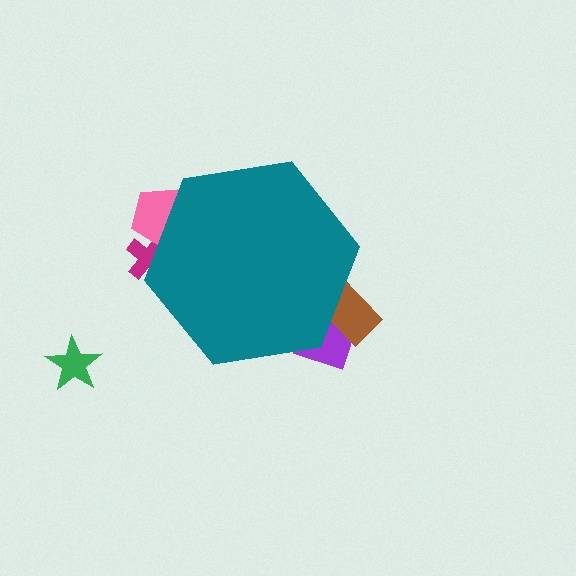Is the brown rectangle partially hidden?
Yes, the brown rectangle is partially hidden behind the teal hexagon.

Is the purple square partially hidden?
Yes, the purple square is partially hidden behind the teal hexagon.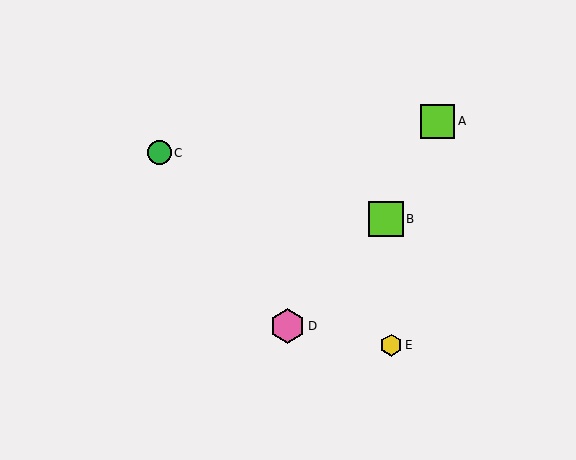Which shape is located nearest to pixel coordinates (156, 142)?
The green circle (labeled C) at (159, 153) is nearest to that location.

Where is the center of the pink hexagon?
The center of the pink hexagon is at (288, 326).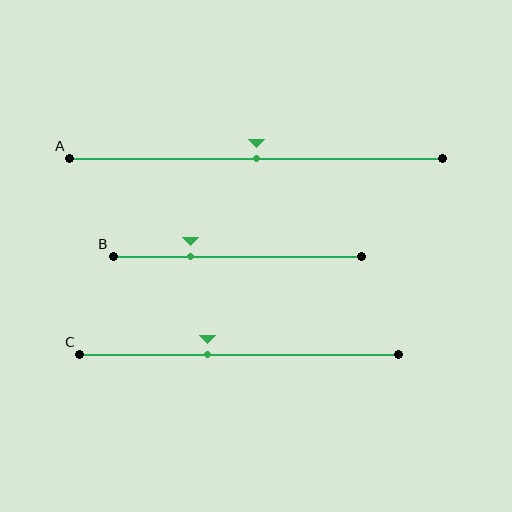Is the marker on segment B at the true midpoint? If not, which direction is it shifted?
No, the marker on segment B is shifted to the left by about 19% of the segment length.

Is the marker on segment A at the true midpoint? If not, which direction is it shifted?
Yes, the marker on segment A is at the true midpoint.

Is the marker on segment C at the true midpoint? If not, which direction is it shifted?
No, the marker on segment C is shifted to the left by about 10% of the segment length.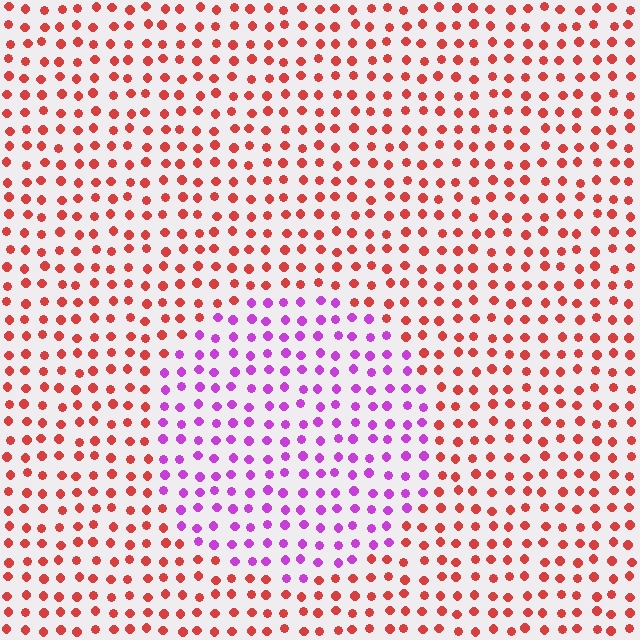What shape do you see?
I see a circle.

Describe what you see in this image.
The image is filled with small red elements in a uniform arrangement. A circle-shaped region is visible where the elements are tinted to a slightly different hue, forming a subtle color boundary.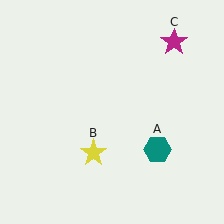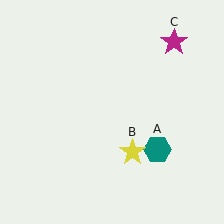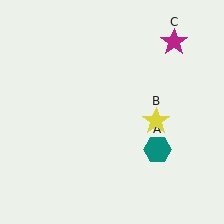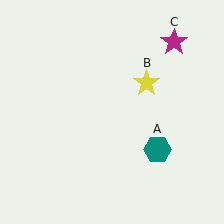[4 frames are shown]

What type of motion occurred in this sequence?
The yellow star (object B) rotated counterclockwise around the center of the scene.